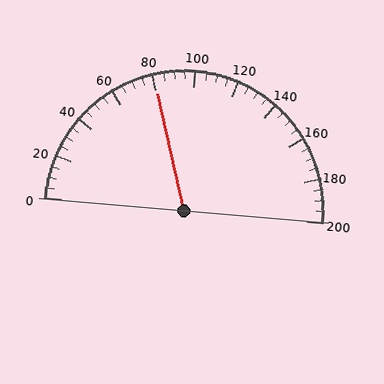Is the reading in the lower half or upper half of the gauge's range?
The reading is in the lower half of the range (0 to 200).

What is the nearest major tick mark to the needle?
The nearest major tick mark is 80.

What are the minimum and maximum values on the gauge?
The gauge ranges from 0 to 200.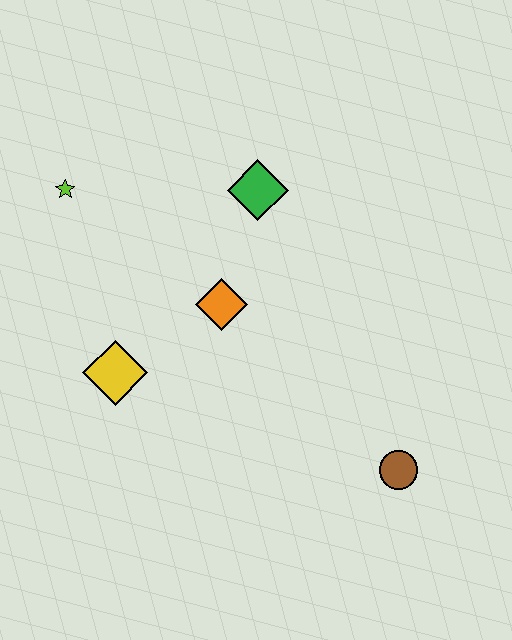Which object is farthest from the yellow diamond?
The brown circle is farthest from the yellow diamond.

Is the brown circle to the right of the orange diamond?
Yes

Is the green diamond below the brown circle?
No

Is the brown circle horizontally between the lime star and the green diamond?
No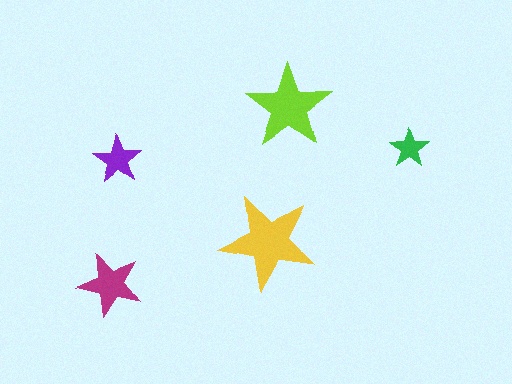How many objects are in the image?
There are 5 objects in the image.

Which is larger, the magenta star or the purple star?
The magenta one.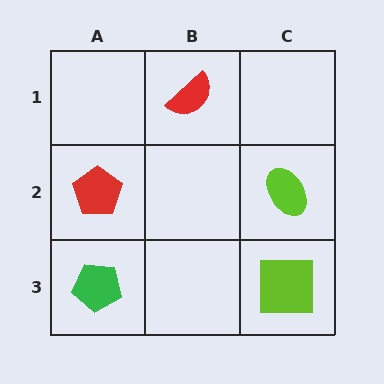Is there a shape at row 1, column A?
No, that cell is empty.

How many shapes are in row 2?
2 shapes.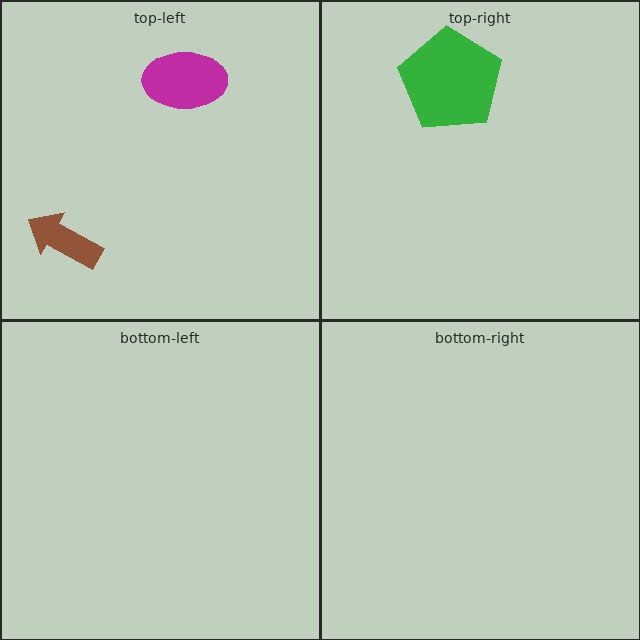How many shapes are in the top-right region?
1.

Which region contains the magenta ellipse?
The top-left region.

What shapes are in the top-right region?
The green pentagon.